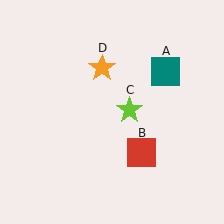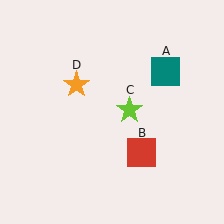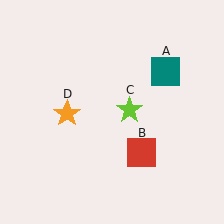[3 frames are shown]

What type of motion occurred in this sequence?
The orange star (object D) rotated counterclockwise around the center of the scene.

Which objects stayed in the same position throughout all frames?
Teal square (object A) and red square (object B) and lime star (object C) remained stationary.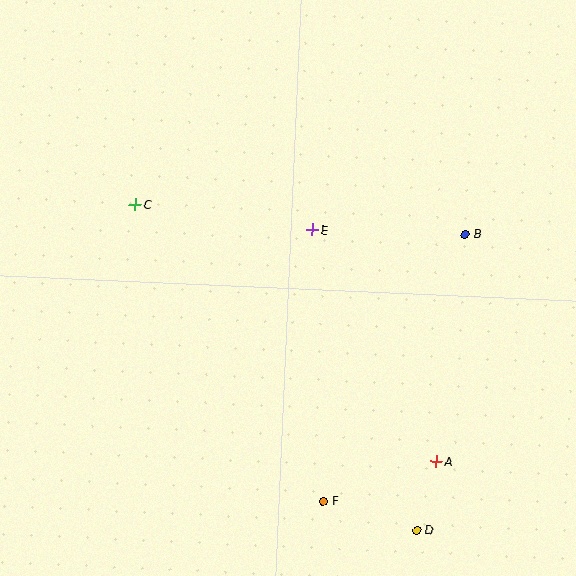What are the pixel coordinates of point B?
Point B is at (465, 234).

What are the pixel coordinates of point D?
Point D is at (417, 530).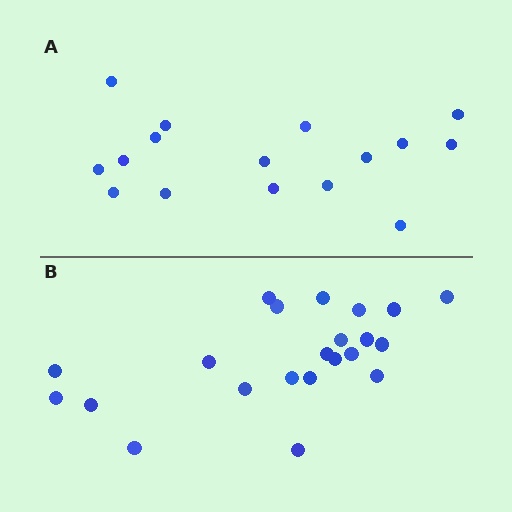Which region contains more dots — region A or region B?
Region B (the bottom region) has more dots.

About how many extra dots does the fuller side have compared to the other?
Region B has about 6 more dots than region A.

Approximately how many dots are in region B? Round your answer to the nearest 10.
About 20 dots. (The exact count is 22, which rounds to 20.)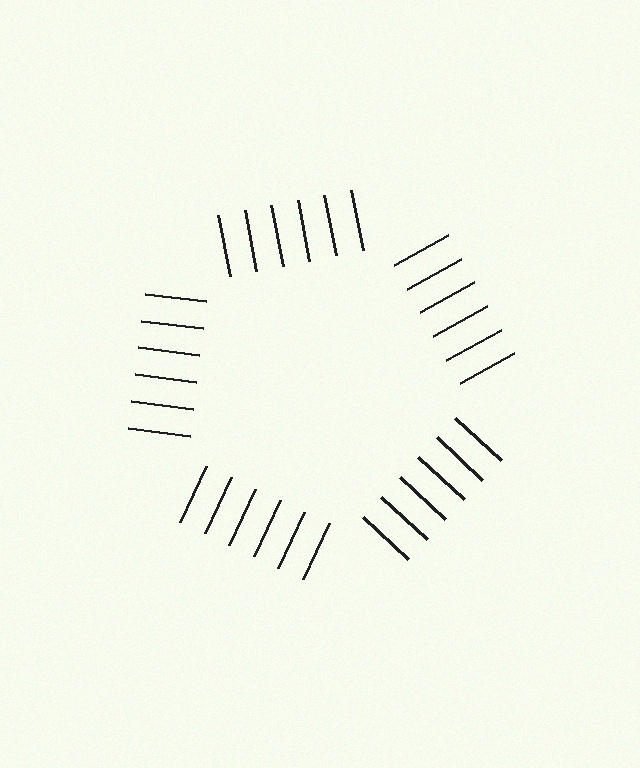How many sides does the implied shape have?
5 sides — the line-ends trace a pentagon.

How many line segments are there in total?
30 — 6 along each of the 5 edges.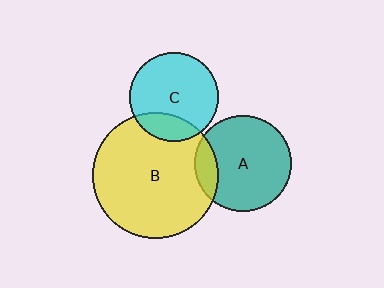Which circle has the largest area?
Circle B (yellow).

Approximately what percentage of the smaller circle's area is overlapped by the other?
Approximately 15%.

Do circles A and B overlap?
Yes.